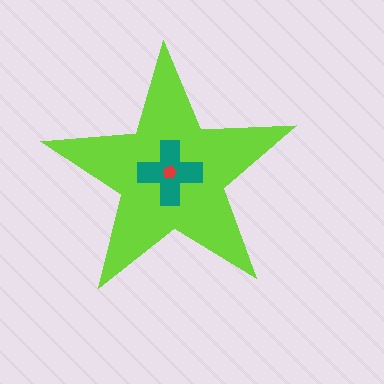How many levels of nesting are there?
3.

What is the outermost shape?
The lime star.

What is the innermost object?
The red pentagon.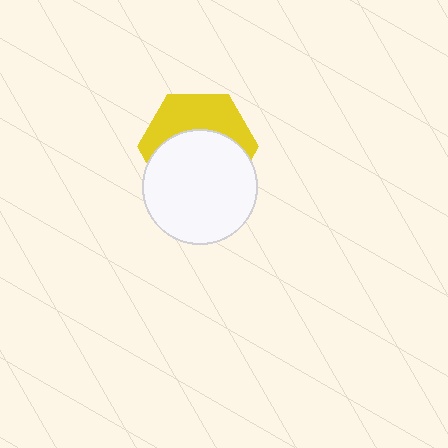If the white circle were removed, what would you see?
You would see the complete yellow hexagon.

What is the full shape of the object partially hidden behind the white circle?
The partially hidden object is a yellow hexagon.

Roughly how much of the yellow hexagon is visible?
A small part of it is visible (roughly 43%).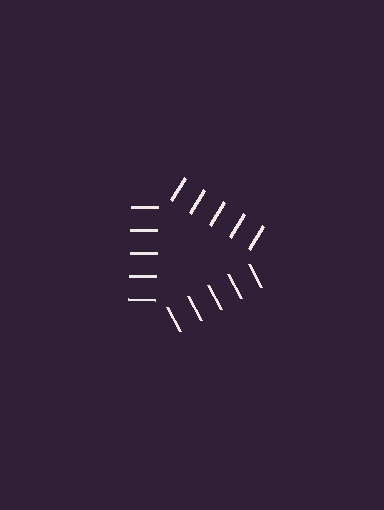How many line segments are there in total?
15 — 5 along each of the 3 edges.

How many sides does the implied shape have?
3 sides — the line-ends trace a triangle.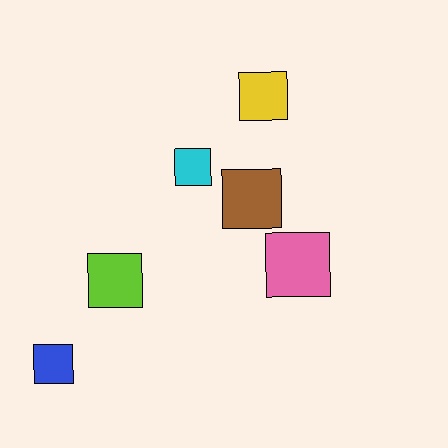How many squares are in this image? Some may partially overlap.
There are 6 squares.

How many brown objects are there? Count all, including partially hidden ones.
There is 1 brown object.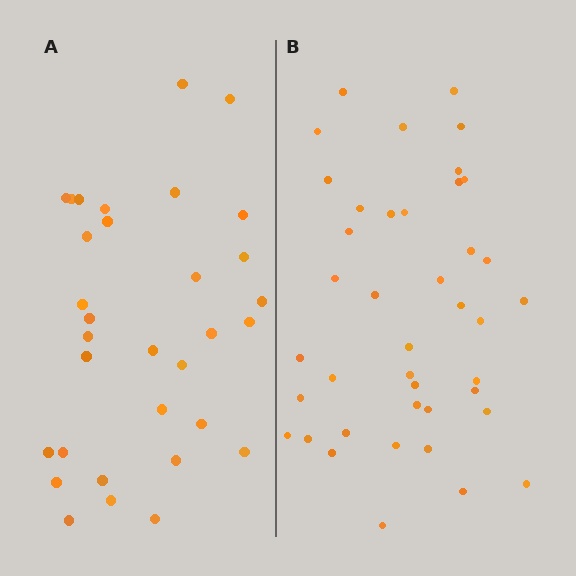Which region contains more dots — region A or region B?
Region B (the right region) has more dots.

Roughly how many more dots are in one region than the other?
Region B has roughly 8 or so more dots than region A.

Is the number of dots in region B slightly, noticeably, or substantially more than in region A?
Region B has noticeably more, but not dramatically so. The ratio is roughly 1.3 to 1.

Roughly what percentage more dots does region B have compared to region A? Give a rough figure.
About 30% more.